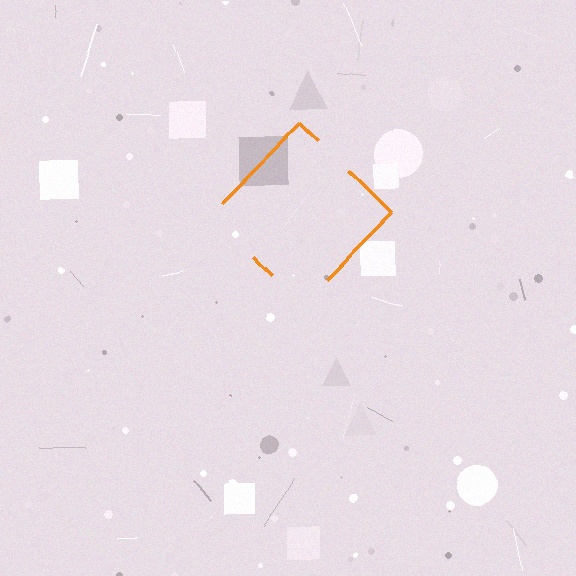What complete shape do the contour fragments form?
The contour fragments form a diamond.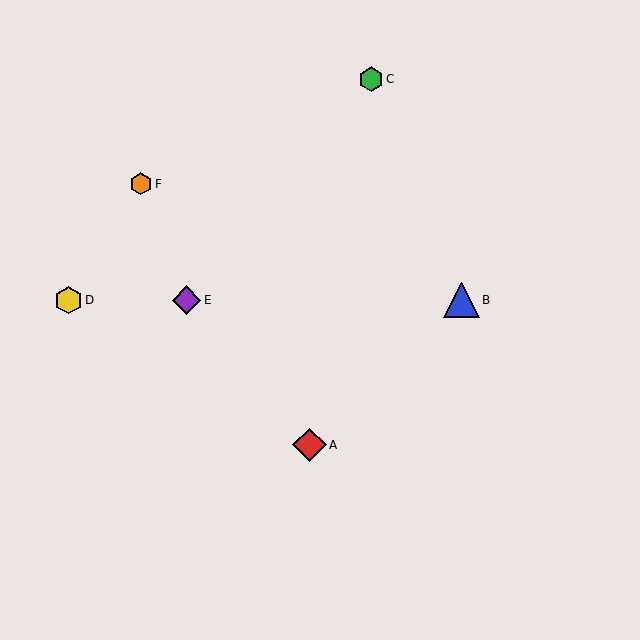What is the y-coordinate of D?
Object D is at y≈300.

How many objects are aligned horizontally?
3 objects (B, D, E) are aligned horizontally.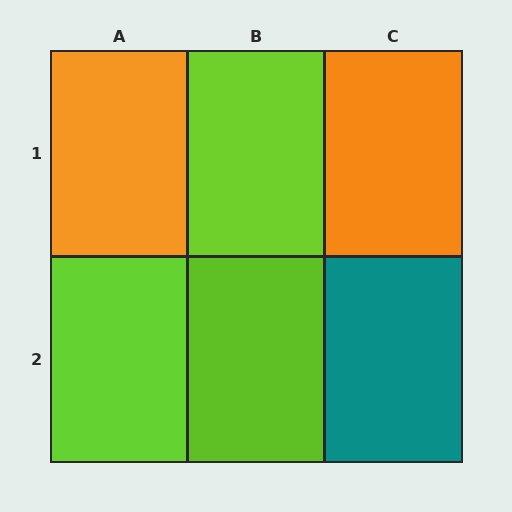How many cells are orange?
2 cells are orange.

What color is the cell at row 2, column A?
Lime.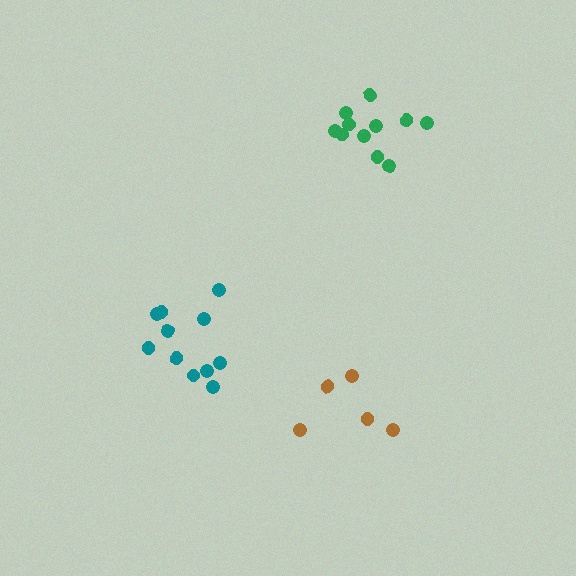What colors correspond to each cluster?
The clusters are colored: brown, teal, green.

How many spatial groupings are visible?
There are 3 spatial groupings.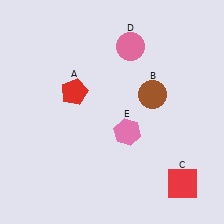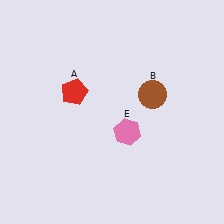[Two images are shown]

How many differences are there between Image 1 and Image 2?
There are 2 differences between the two images.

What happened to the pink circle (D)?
The pink circle (D) was removed in Image 2. It was in the top-right area of Image 1.